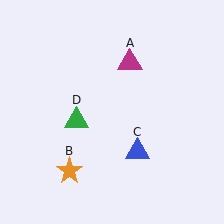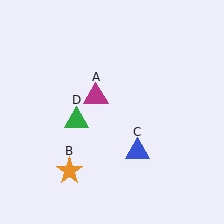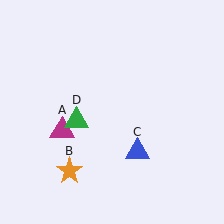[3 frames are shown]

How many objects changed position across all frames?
1 object changed position: magenta triangle (object A).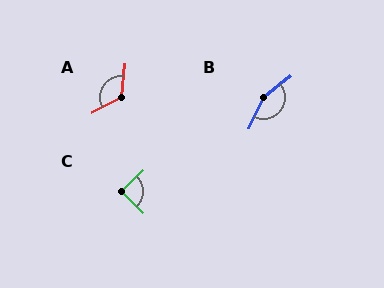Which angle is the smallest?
C, at approximately 88 degrees.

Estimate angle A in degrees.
Approximately 124 degrees.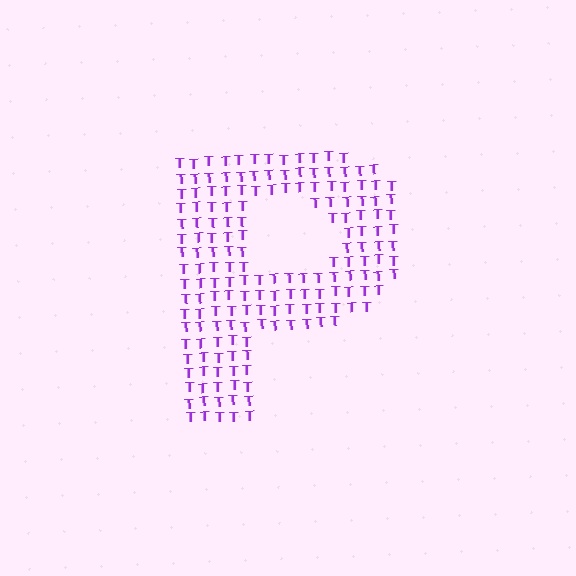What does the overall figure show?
The overall figure shows the letter P.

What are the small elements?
The small elements are letter T's.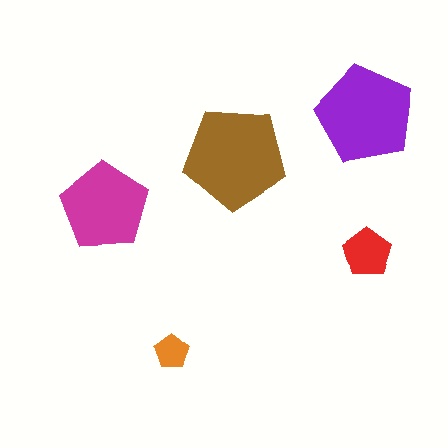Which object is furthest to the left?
The magenta pentagon is leftmost.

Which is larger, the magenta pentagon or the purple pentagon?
The purple one.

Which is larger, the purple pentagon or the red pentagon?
The purple one.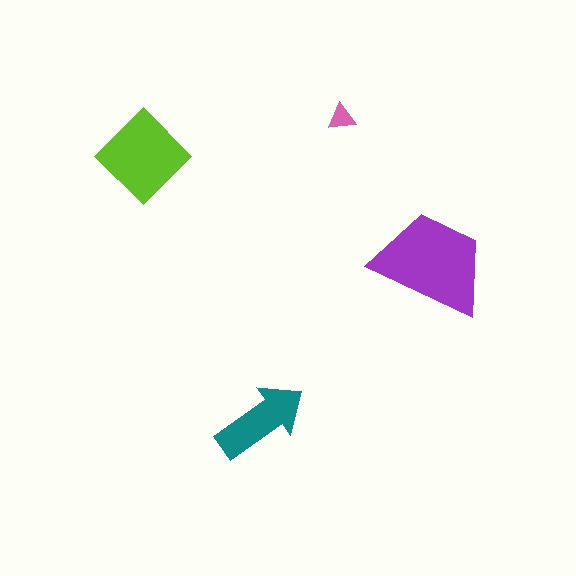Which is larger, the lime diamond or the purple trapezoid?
The purple trapezoid.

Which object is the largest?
The purple trapezoid.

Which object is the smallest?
The pink triangle.